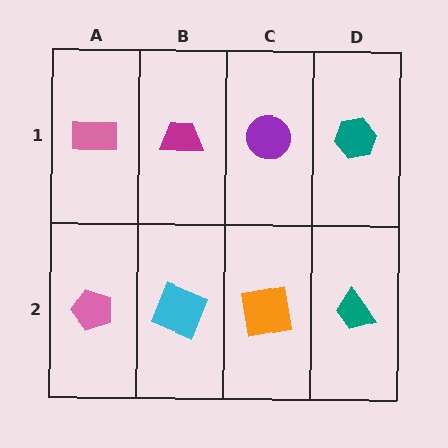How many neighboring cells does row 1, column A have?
2.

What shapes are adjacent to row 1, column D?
A teal trapezoid (row 2, column D), a purple circle (row 1, column C).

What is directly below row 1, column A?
A pink pentagon.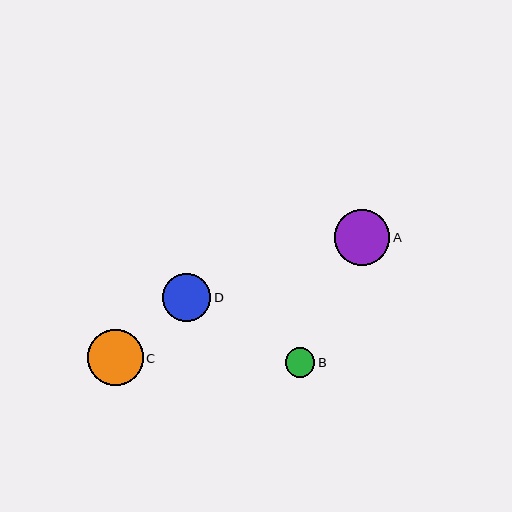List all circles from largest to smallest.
From largest to smallest: A, C, D, B.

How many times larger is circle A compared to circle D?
Circle A is approximately 1.1 times the size of circle D.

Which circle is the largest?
Circle A is the largest with a size of approximately 56 pixels.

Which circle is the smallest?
Circle B is the smallest with a size of approximately 30 pixels.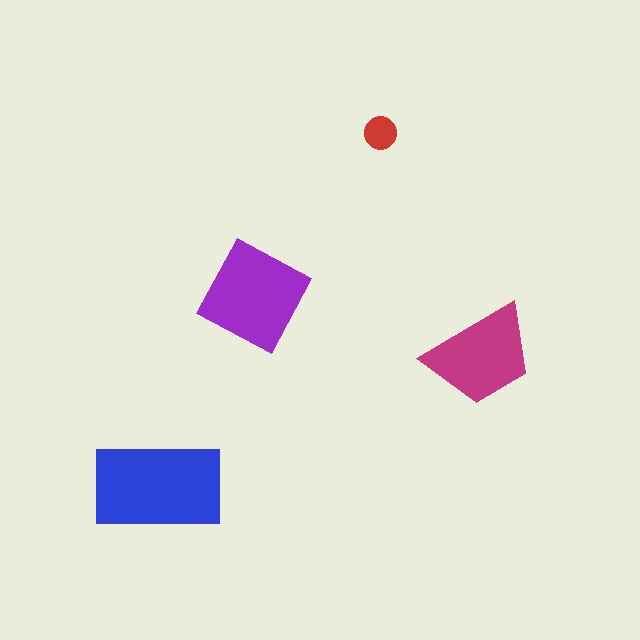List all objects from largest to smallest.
The blue rectangle, the purple diamond, the magenta trapezoid, the red circle.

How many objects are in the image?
There are 4 objects in the image.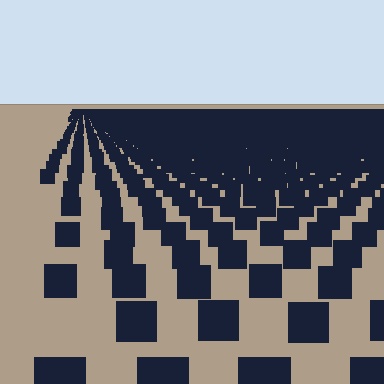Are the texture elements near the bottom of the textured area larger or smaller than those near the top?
Larger. Near the bottom, elements are closer to the viewer and appear at a bigger on-screen size.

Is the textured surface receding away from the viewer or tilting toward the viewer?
The surface is receding away from the viewer. Texture elements get smaller and denser toward the top.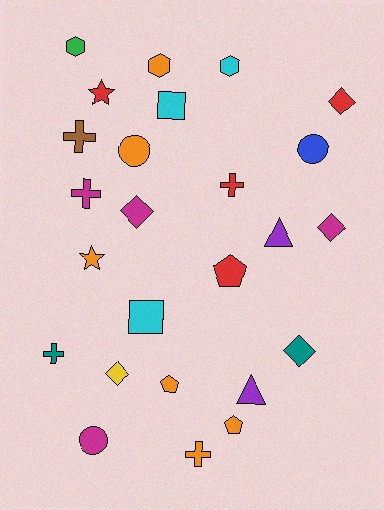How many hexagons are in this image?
There are 3 hexagons.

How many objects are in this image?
There are 25 objects.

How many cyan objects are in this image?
There are 3 cyan objects.